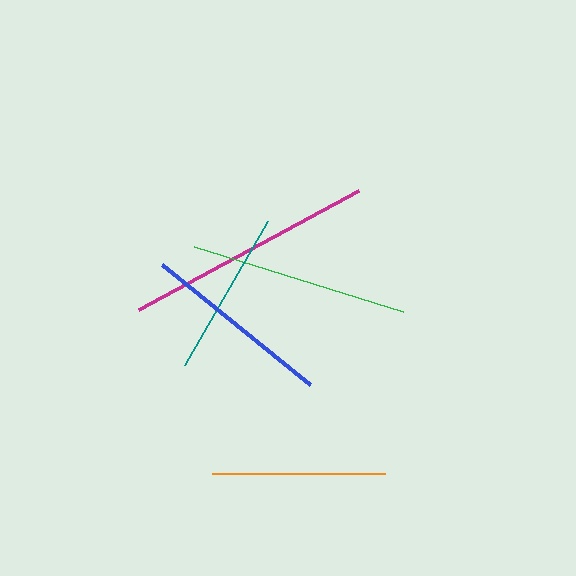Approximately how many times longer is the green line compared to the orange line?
The green line is approximately 1.3 times the length of the orange line.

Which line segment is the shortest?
The teal line is the shortest at approximately 166 pixels.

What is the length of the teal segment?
The teal segment is approximately 166 pixels long.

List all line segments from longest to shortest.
From longest to shortest: magenta, green, blue, orange, teal.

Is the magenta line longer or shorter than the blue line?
The magenta line is longer than the blue line.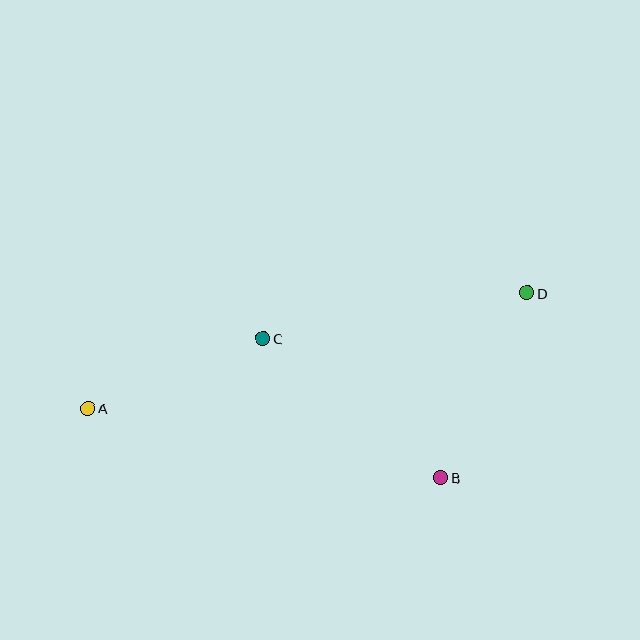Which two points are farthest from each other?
Points A and D are farthest from each other.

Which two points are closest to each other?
Points A and C are closest to each other.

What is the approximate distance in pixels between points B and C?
The distance between B and C is approximately 226 pixels.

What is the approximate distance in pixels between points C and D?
The distance between C and D is approximately 268 pixels.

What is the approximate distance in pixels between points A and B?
The distance between A and B is approximately 360 pixels.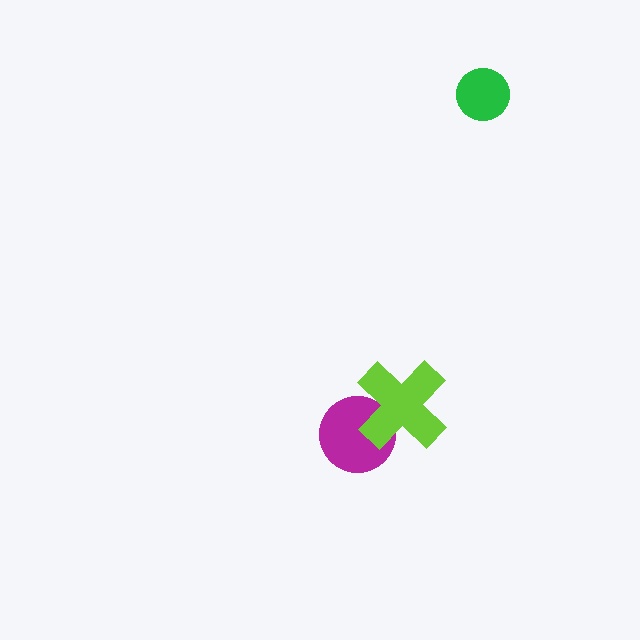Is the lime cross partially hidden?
No, no other shape covers it.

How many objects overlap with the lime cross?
1 object overlaps with the lime cross.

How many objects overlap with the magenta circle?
1 object overlaps with the magenta circle.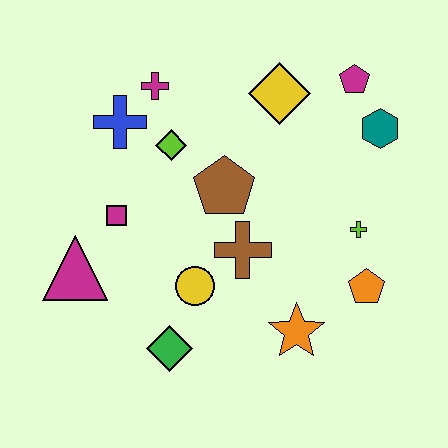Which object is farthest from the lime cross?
The magenta triangle is farthest from the lime cross.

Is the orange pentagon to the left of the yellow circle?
No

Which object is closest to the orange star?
The orange pentagon is closest to the orange star.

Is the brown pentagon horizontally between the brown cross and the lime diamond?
Yes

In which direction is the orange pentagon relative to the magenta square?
The orange pentagon is to the right of the magenta square.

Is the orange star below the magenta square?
Yes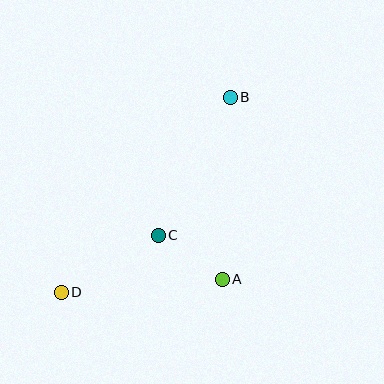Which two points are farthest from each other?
Points B and D are farthest from each other.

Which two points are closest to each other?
Points A and C are closest to each other.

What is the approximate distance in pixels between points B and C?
The distance between B and C is approximately 156 pixels.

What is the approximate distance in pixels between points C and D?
The distance between C and D is approximately 112 pixels.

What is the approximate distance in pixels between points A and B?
The distance between A and B is approximately 182 pixels.